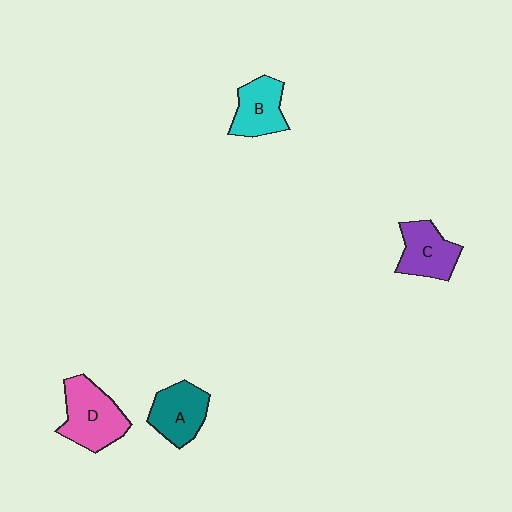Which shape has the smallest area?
Shape B (cyan).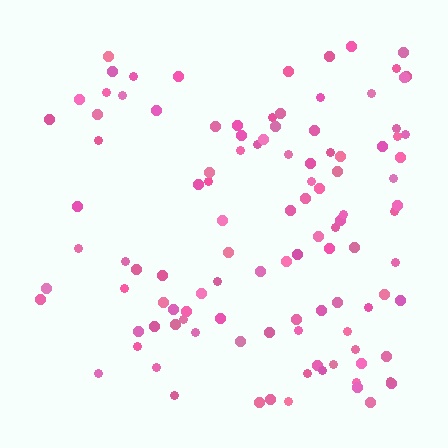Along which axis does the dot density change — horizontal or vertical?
Horizontal.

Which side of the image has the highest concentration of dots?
The right.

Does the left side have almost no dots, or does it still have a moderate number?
Still a moderate number, just noticeably fewer than the right.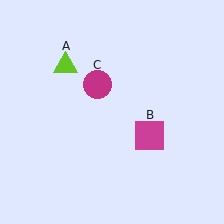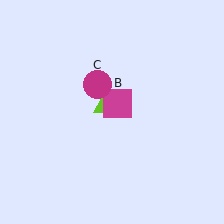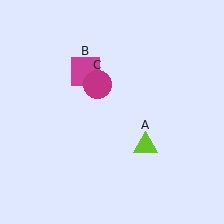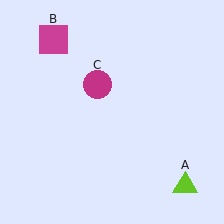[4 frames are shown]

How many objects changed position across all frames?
2 objects changed position: lime triangle (object A), magenta square (object B).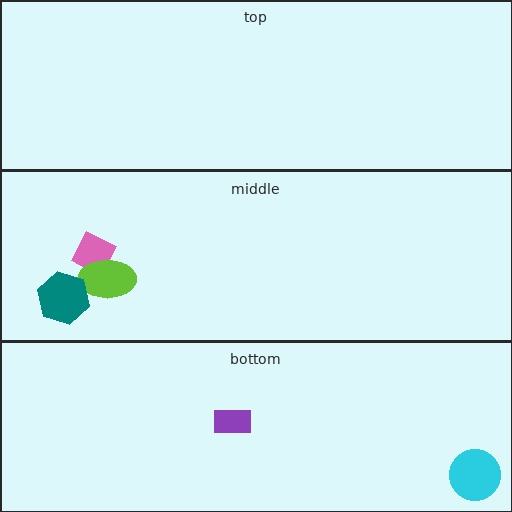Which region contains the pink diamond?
The middle region.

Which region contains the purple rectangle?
The bottom region.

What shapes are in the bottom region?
The cyan circle, the purple rectangle.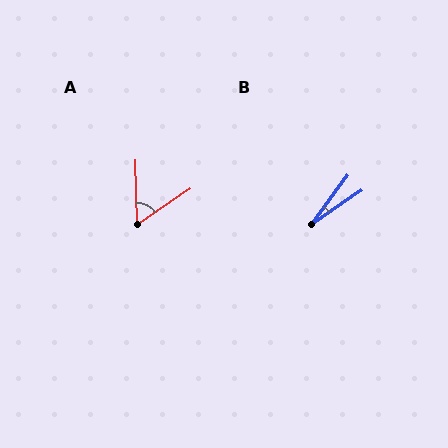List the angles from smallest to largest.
B (19°), A (57°).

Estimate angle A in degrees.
Approximately 57 degrees.